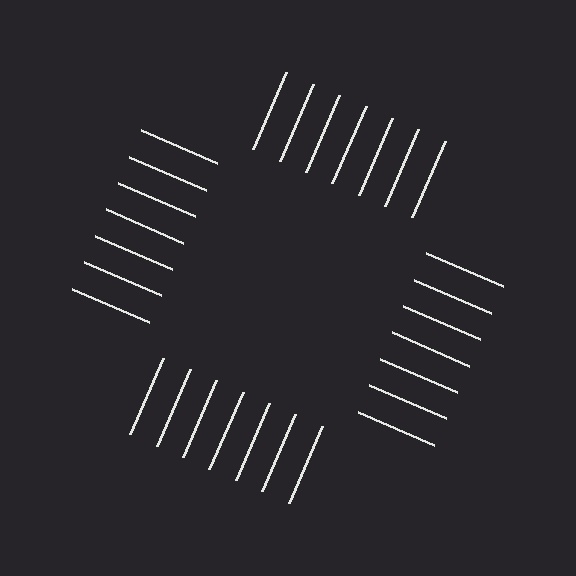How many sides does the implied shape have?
4 sides — the line-ends trace a square.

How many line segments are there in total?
28 — 7 along each of the 4 edges.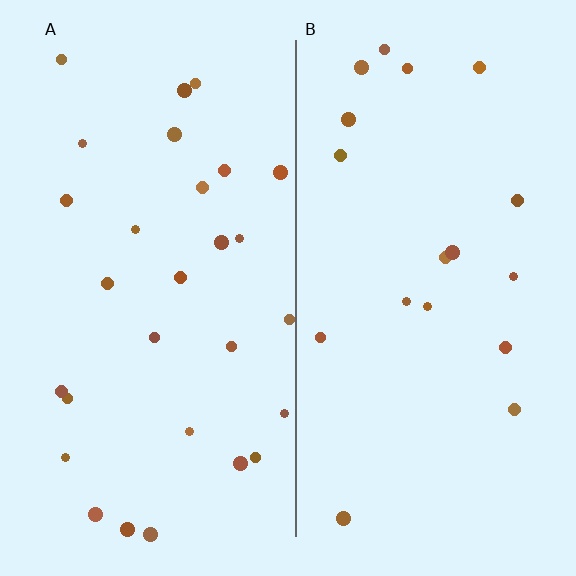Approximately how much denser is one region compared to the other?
Approximately 1.6× — region A over region B.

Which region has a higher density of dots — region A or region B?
A (the left).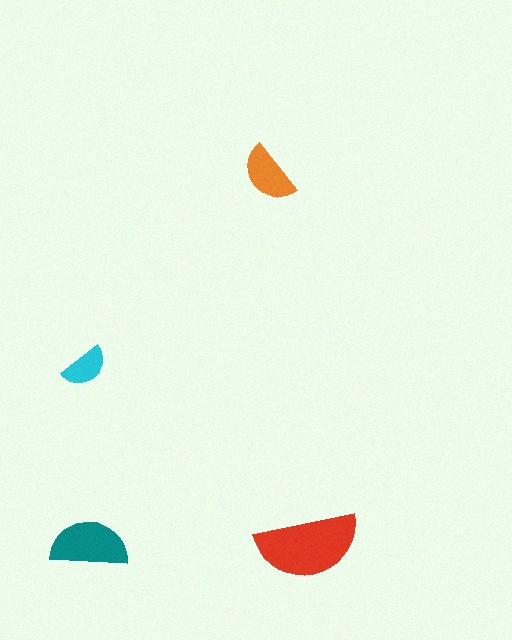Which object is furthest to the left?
The cyan semicircle is leftmost.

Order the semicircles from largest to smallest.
the red one, the teal one, the orange one, the cyan one.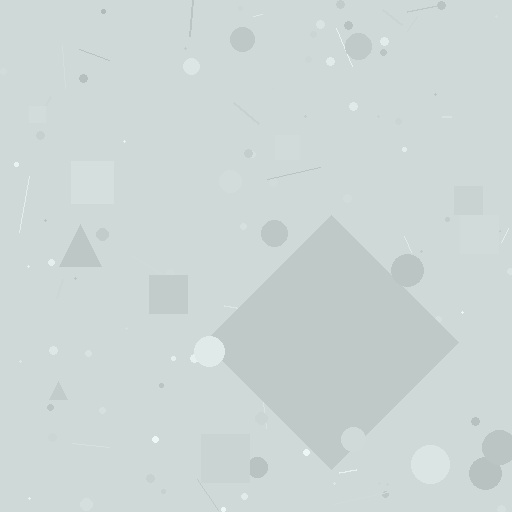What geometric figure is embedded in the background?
A diamond is embedded in the background.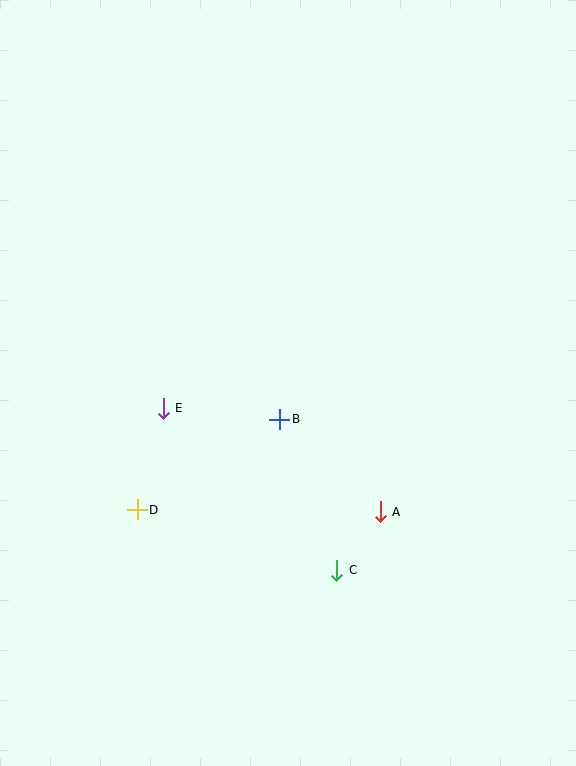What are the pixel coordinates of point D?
Point D is at (137, 510).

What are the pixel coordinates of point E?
Point E is at (163, 408).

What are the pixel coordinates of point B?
Point B is at (280, 419).